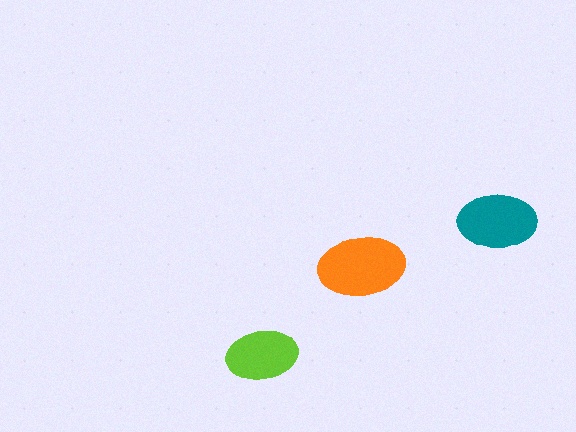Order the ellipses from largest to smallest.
the orange one, the teal one, the lime one.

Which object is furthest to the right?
The teal ellipse is rightmost.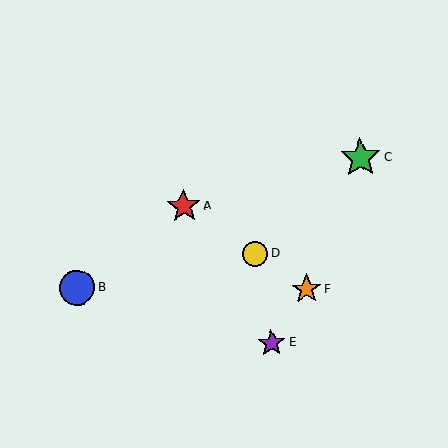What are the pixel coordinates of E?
Object E is at (272, 343).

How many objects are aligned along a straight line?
3 objects (A, D, F) are aligned along a straight line.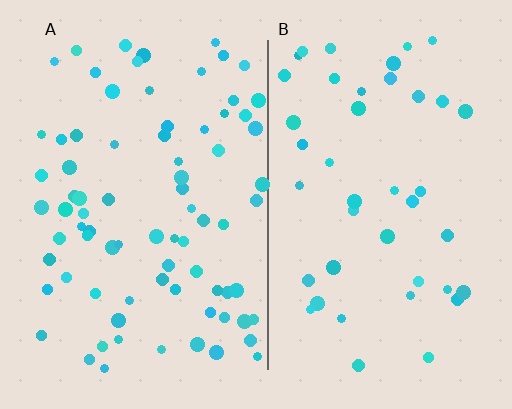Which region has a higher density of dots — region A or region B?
A (the left).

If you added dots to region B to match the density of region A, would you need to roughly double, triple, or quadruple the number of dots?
Approximately double.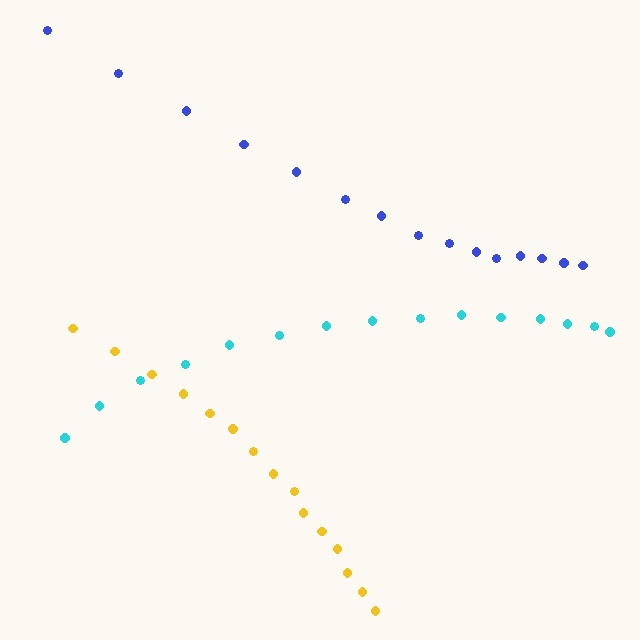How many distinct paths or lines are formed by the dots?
There are 3 distinct paths.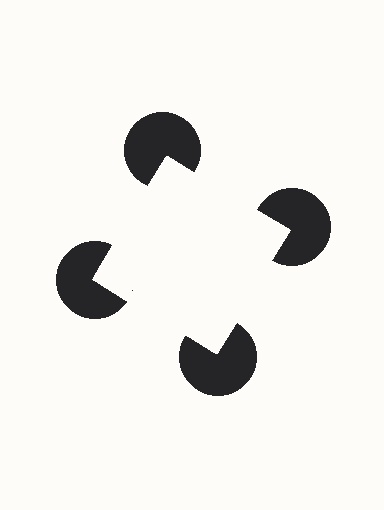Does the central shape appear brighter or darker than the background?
It typically appears slightly brighter than the background, even though no actual brightness change is drawn.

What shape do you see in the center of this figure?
An illusory square — its edges are inferred from the aligned wedge cuts in the pac-man discs, not physically drawn.